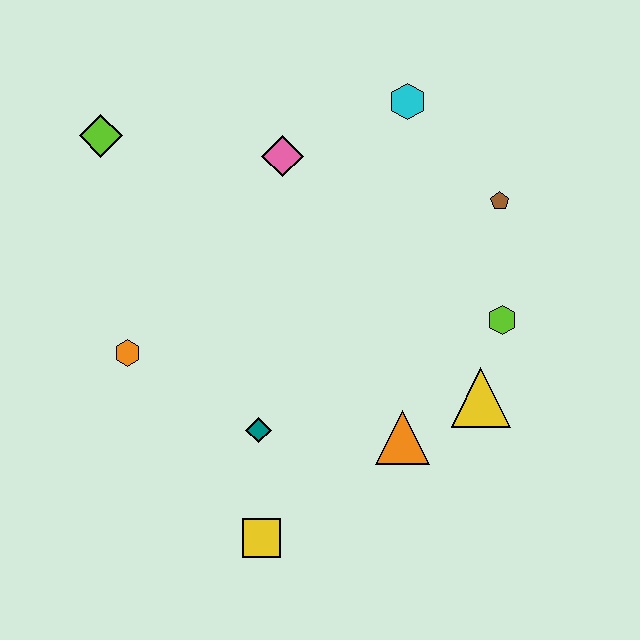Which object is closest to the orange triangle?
The yellow triangle is closest to the orange triangle.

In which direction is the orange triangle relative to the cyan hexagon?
The orange triangle is below the cyan hexagon.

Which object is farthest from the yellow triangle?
The lime diamond is farthest from the yellow triangle.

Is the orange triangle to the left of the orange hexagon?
No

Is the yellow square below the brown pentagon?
Yes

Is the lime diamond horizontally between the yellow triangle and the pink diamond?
No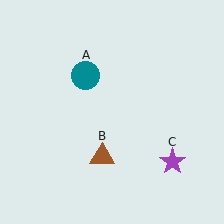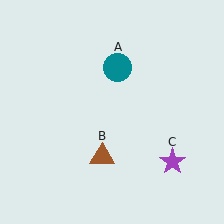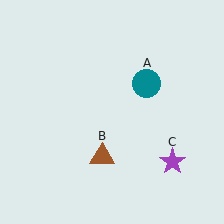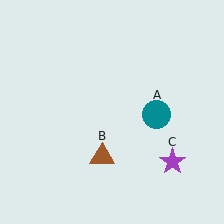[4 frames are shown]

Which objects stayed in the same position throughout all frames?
Brown triangle (object B) and purple star (object C) remained stationary.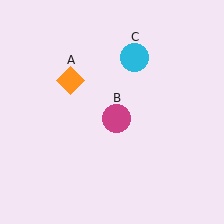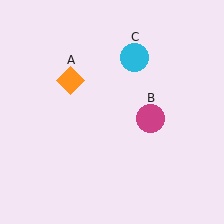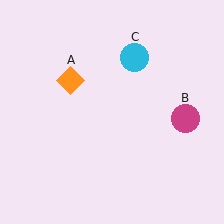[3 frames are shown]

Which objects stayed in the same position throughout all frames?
Orange diamond (object A) and cyan circle (object C) remained stationary.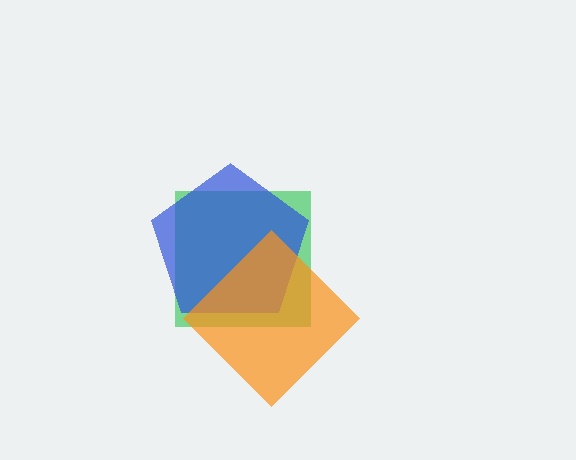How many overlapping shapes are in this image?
There are 3 overlapping shapes in the image.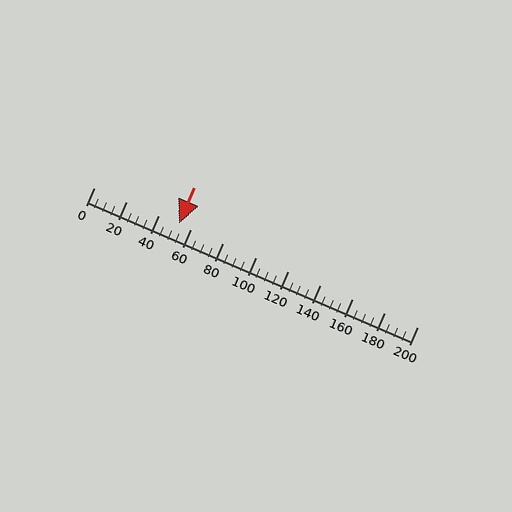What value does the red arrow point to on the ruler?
The red arrow points to approximately 52.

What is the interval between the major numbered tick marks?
The major tick marks are spaced 20 units apart.